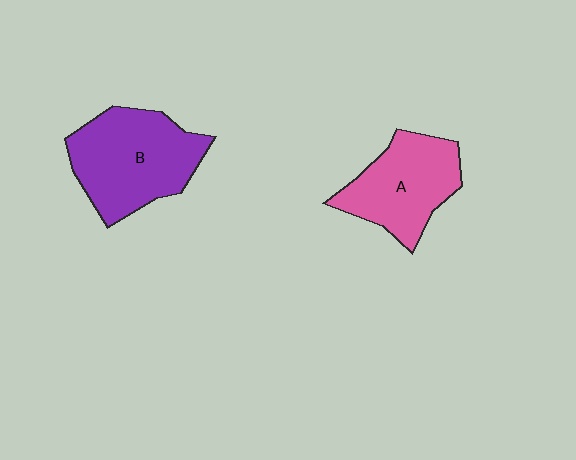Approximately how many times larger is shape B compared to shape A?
Approximately 1.2 times.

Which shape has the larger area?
Shape B (purple).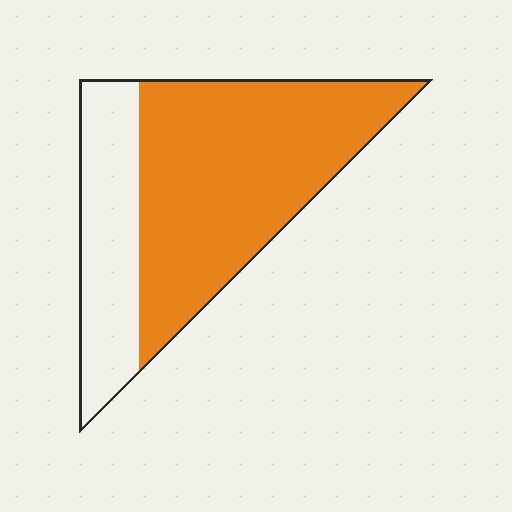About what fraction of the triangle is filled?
About two thirds (2/3).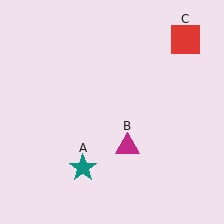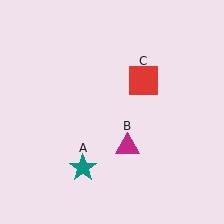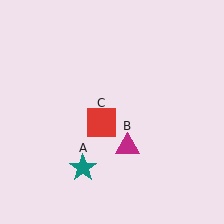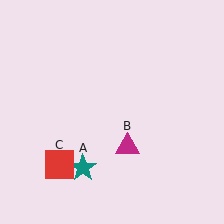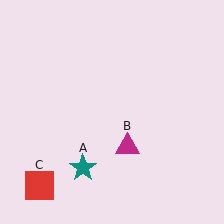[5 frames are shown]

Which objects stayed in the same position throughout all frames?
Teal star (object A) and magenta triangle (object B) remained stationary.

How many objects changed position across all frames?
1 object changed position: red square (object C).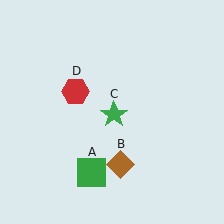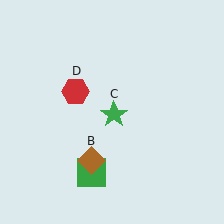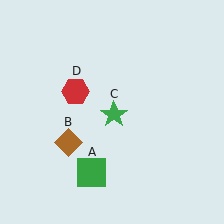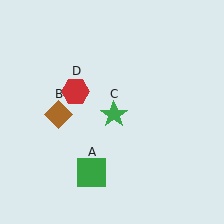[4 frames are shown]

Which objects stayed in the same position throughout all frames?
Green square (object A) and green star (object C) and red hexagon (object D) remained stationary.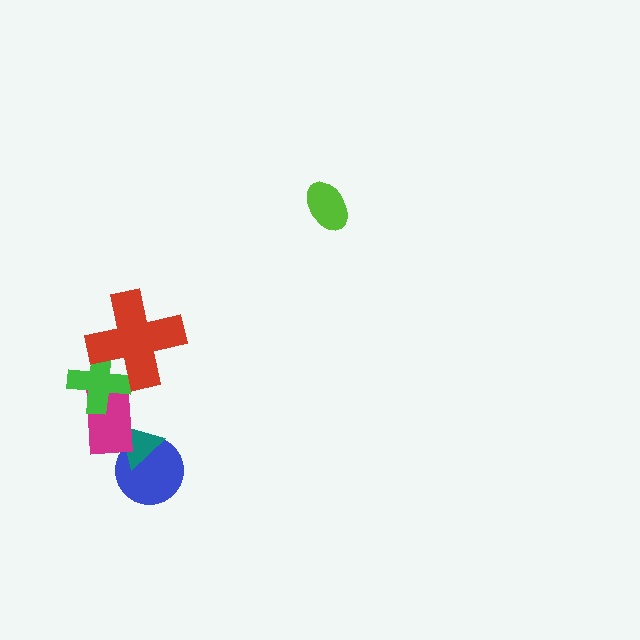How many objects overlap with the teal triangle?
2 objects overlap with the teal triangle.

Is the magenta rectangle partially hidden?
Yes, it is partially covered by another shape.